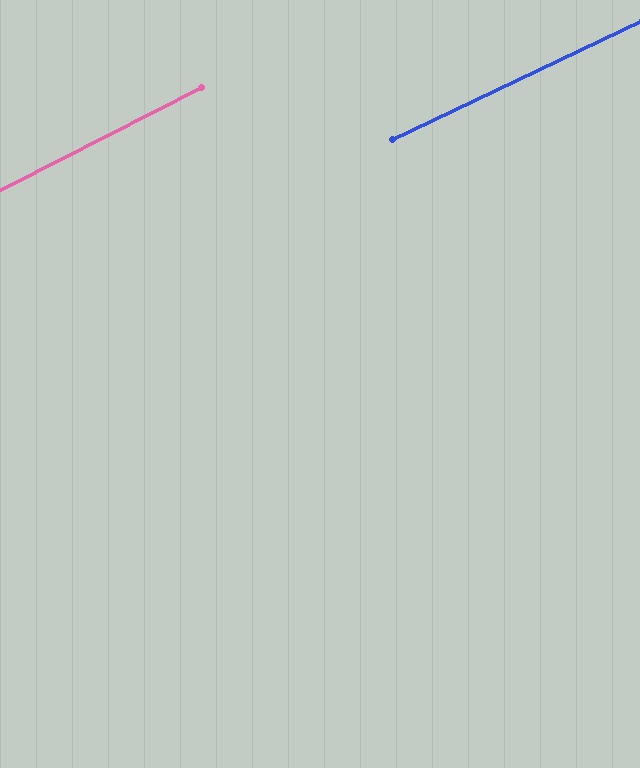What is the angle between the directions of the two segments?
Approximately 1 degree.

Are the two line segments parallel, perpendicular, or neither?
Parallel — their directions differ by only 1.4°.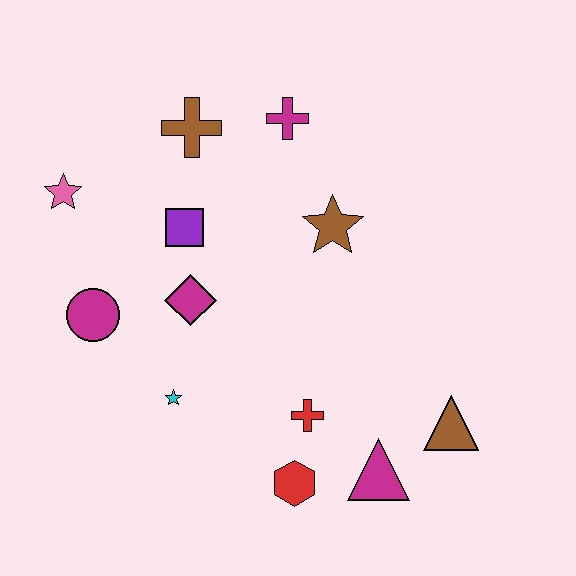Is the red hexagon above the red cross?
No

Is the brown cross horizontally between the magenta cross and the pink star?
Yes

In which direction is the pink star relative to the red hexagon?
The pink star is above the red hexagon.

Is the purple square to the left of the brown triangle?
Yes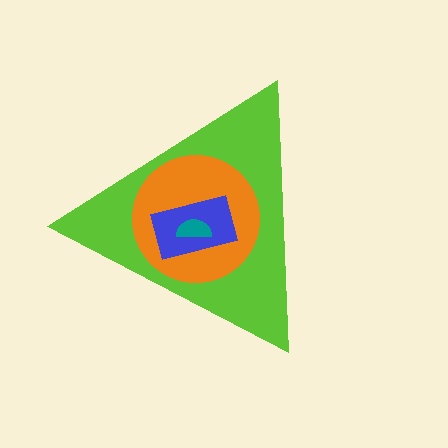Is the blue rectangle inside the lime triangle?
Yes.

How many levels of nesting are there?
4.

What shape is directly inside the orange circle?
The blue rectangle.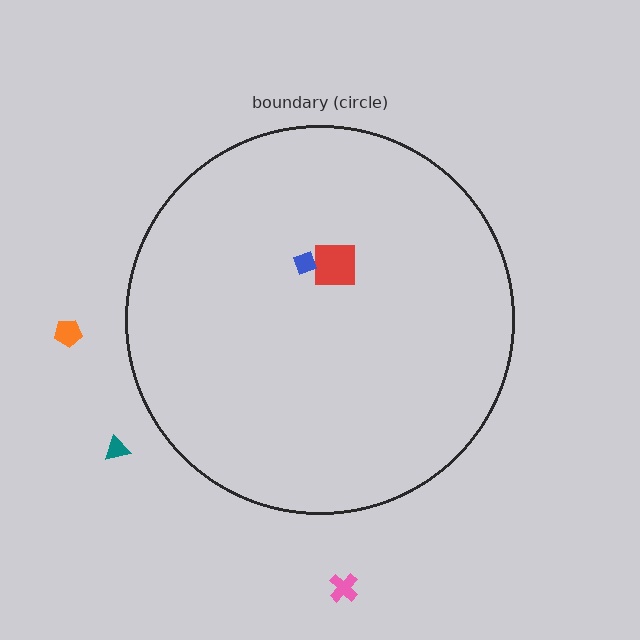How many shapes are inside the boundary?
2 inside, 3 outside.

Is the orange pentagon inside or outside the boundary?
Outside.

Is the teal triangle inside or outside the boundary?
Outside.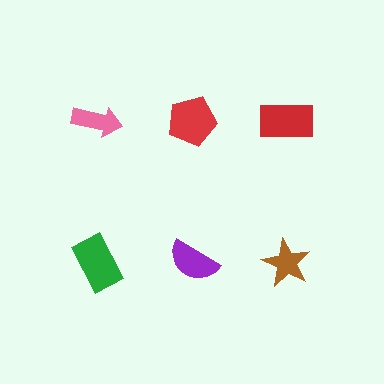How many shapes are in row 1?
3 shapes.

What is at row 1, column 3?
A red rectangle.